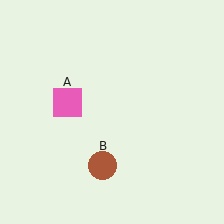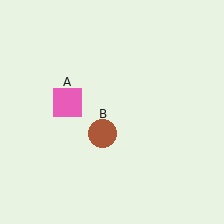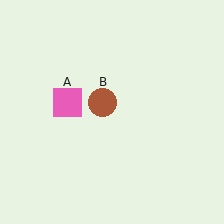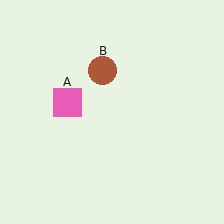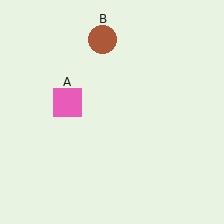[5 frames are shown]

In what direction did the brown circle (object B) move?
The brown circle (object B) moved up.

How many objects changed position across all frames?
1 object changed position: brown circle (object B).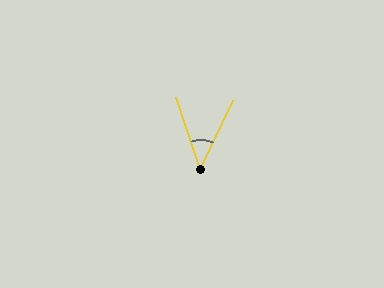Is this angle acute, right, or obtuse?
It is acute.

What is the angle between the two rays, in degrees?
Approximately 44 degrees.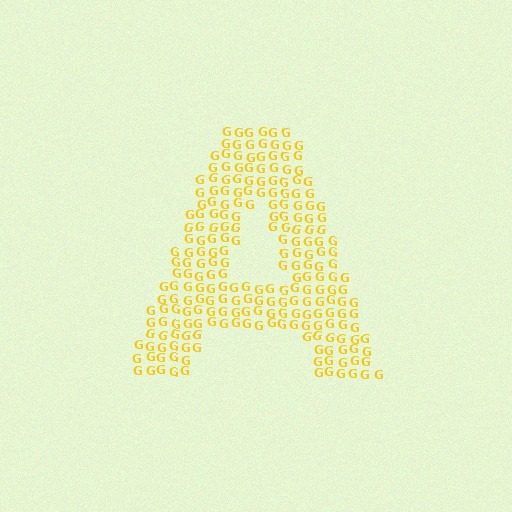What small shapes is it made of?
It is made of small letter G's.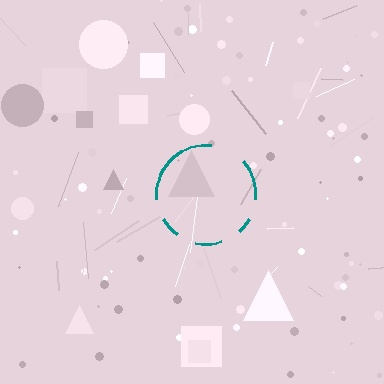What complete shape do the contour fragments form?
The contour fragments form a circle.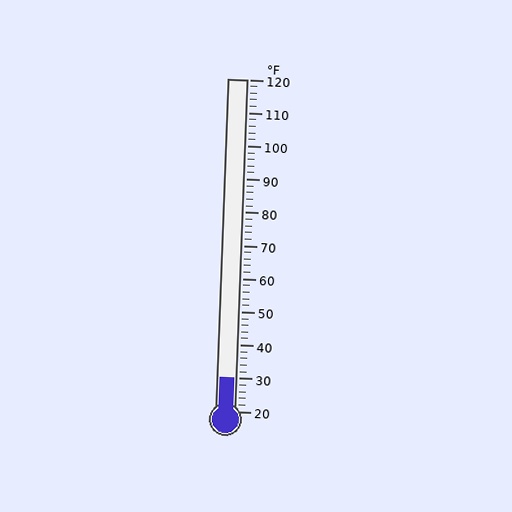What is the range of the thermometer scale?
The thermometer scale ranges from 20°F to 120°F.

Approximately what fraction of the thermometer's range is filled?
The thermometer is filled to approximately 10% of its range.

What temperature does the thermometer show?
The thermometer shows approximately 30°F.